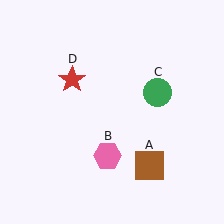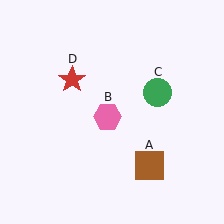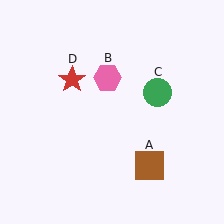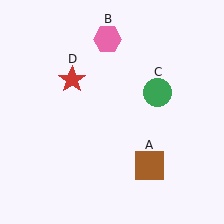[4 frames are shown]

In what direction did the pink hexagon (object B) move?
The pink hexagon (object B) moved up.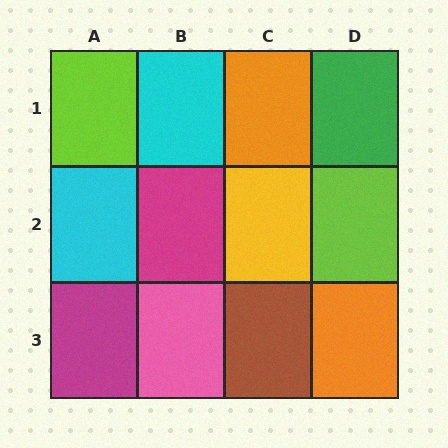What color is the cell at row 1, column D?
Green.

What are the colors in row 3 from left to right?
Magenta, pink, brown, orange.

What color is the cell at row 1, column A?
Lime.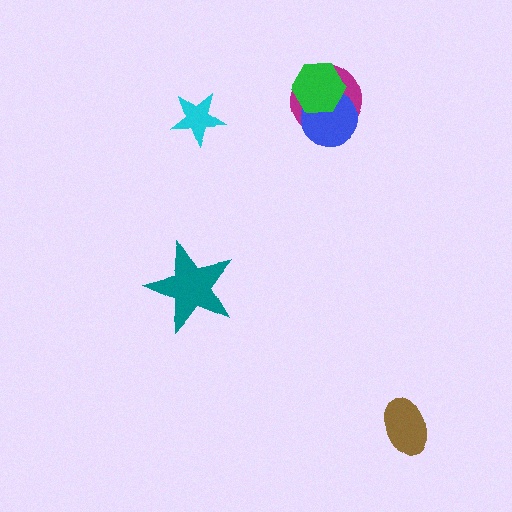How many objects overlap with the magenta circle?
2 objects overlap with the magenta circle.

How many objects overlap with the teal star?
0 objects overlap with the teal star.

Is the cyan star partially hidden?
No, no other shape covers it.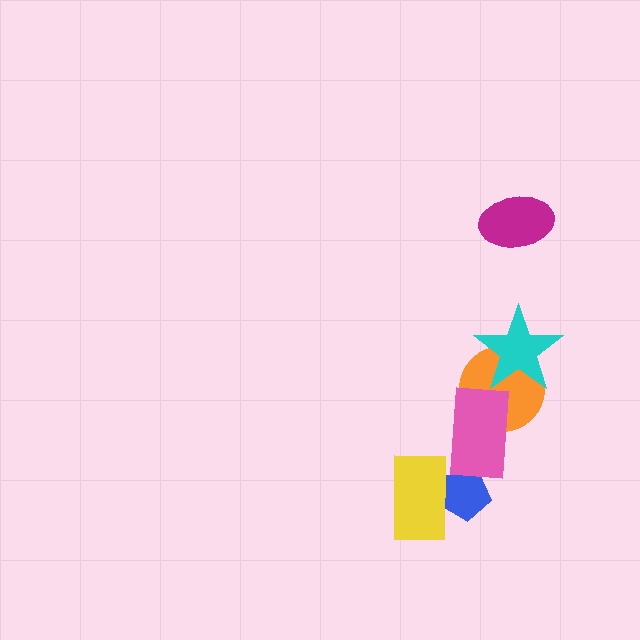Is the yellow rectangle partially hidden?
No, no other shape covers it.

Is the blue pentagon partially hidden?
Yes, it is partially covered by another shape.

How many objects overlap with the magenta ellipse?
0 objects overlap with the magenta ellipse.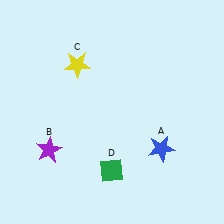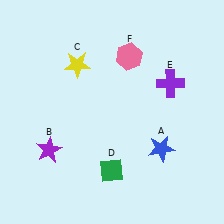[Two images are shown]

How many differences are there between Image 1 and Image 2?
There are 2 differences between the two images.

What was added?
A purple cross (E), a pink hexagon (F) were added in Image 2.